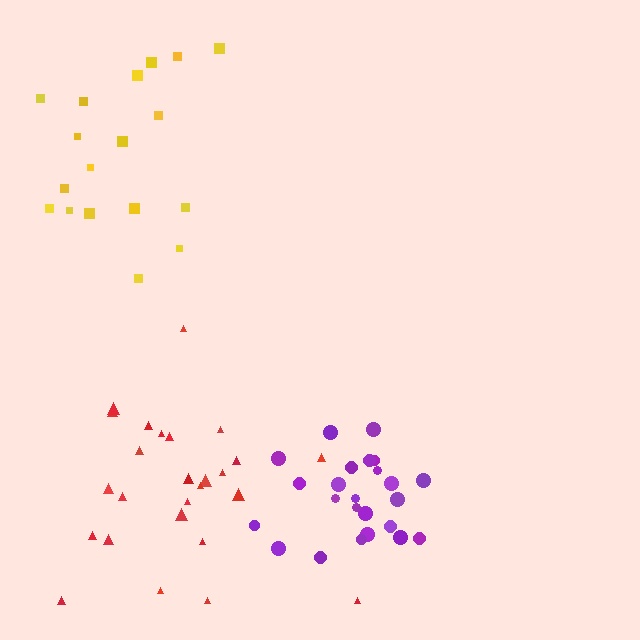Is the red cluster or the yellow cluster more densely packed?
Red.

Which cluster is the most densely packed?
Purple.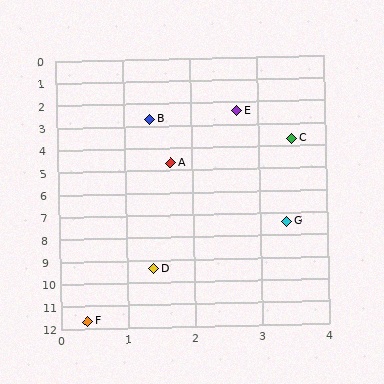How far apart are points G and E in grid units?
Points G and E are about 5.0 grid units apart.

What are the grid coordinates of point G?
Point G is at approximately (3.4, 7.4).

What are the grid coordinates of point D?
Point D is at approximately (1.4, 9.4).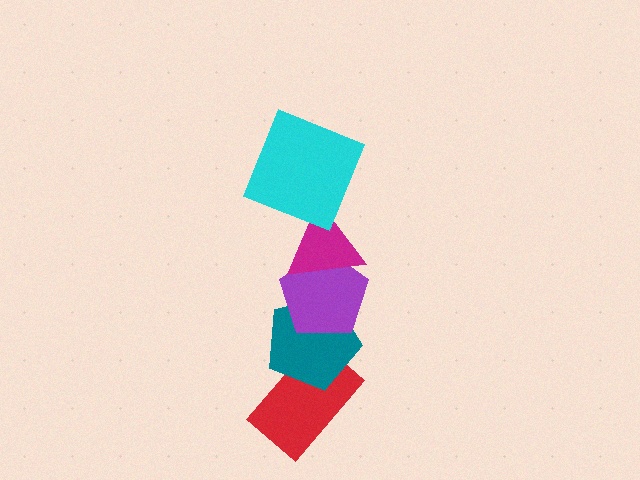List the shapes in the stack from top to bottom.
From top to bottom: the cyan square, the magenta triangle, the purple pentagon, the teal pentagon, the red rectangle.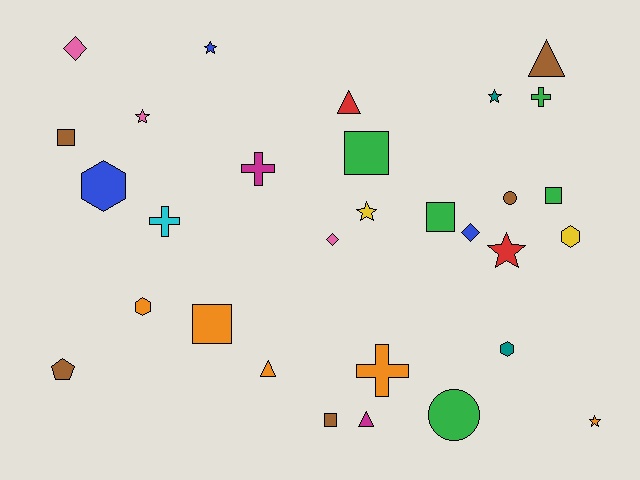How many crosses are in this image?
There are 4 crosses.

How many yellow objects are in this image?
There are 2 yellow objects.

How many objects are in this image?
There are 30 objects.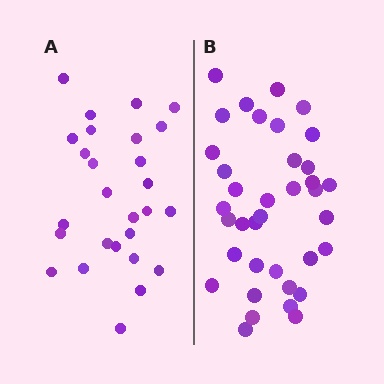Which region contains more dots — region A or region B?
Region B (the right region) has more dots.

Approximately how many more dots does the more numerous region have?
Region B has roughly 10 or so more dots than region A.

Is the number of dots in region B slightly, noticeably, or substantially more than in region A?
Region B has noticeably more, but not dramatically so. The ratio is roughly 1.4 to 1.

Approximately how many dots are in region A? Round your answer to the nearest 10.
About 30 dots. (The exact count is 27, which rounds to 30.)